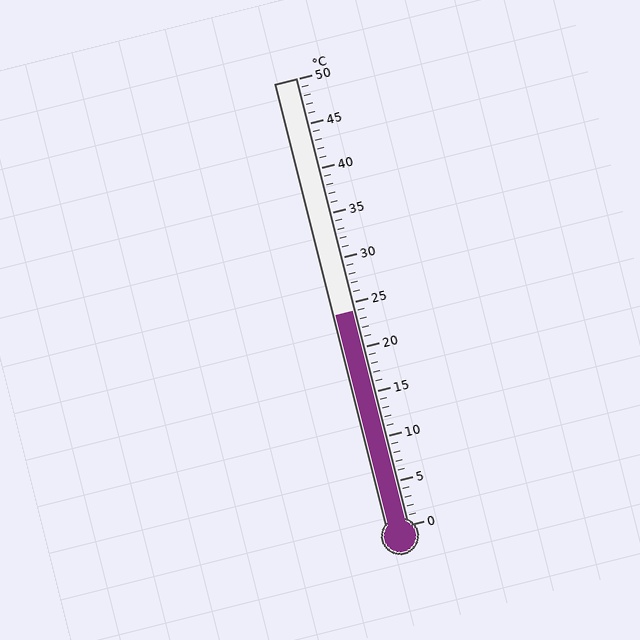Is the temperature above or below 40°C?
The temperature is below 40°C.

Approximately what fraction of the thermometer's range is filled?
The thermometer is filled to approximately 50% of its range.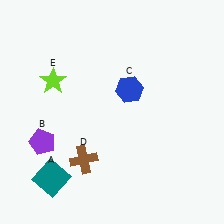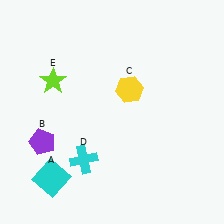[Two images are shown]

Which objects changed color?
A changed from teal to cyan. C changed from blue to yellow. D changed from brown to cyan.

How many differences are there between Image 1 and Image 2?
There are 3 differences between the two images.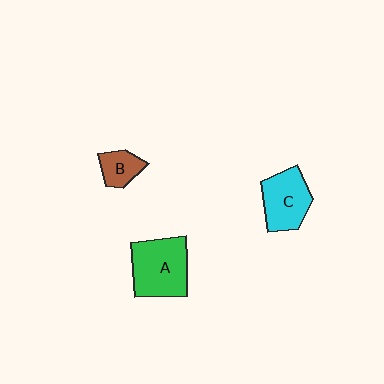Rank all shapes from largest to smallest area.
From largest to smallest: A (green), C (cyan), B (brown).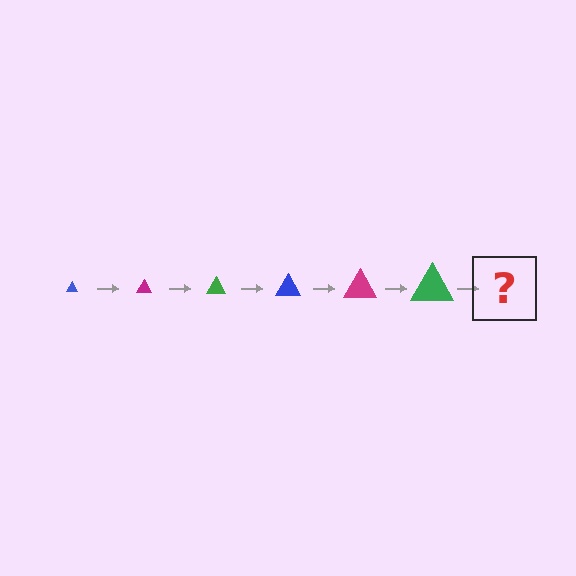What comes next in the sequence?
The next element should be a blue triangle, larger than the previous one.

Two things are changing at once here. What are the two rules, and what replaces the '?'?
The two rules are that the triangle grows larger each step and the color cycles through blue, magenta, and green. The '?' should be a blue triangle, larger than the previous one.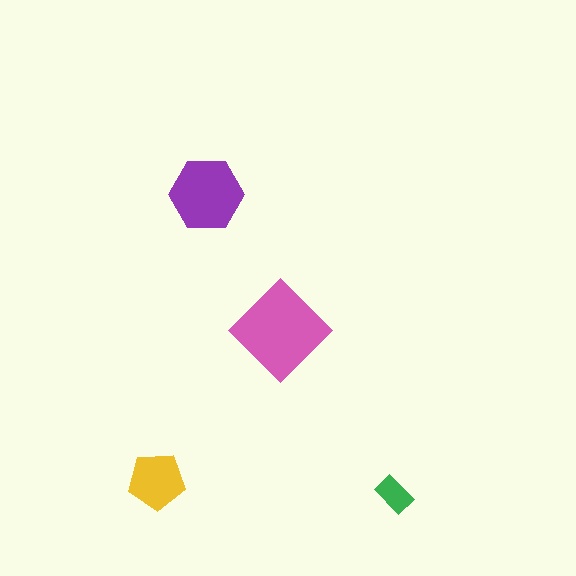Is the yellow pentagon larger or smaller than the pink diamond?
Smaller.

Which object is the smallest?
The green rectangle.